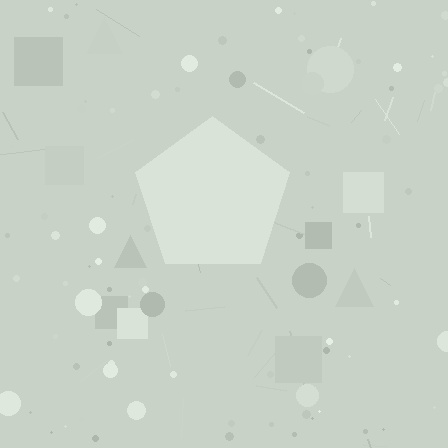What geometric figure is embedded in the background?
A pentagon is embedded in the background.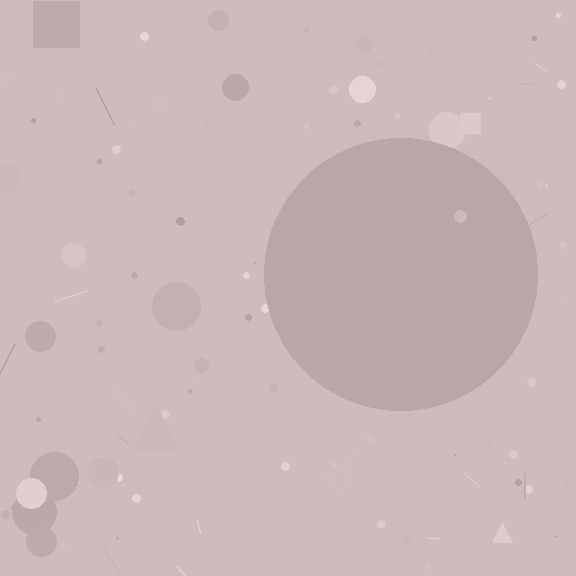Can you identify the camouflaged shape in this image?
The camouflaged shape is a circle.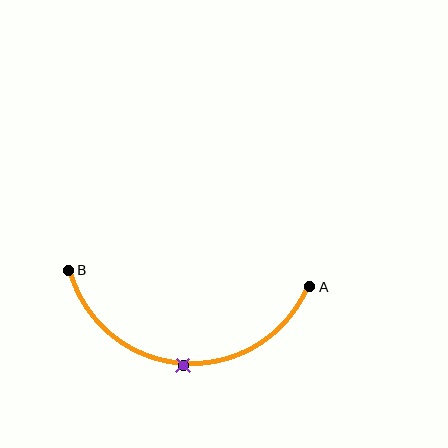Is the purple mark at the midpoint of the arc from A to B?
Yes. The purple mark lies on the arc at equal arc-length from both A and B — it is the arc midpoint.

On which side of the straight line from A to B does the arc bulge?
The arc bulges below the straight line connecting A and B.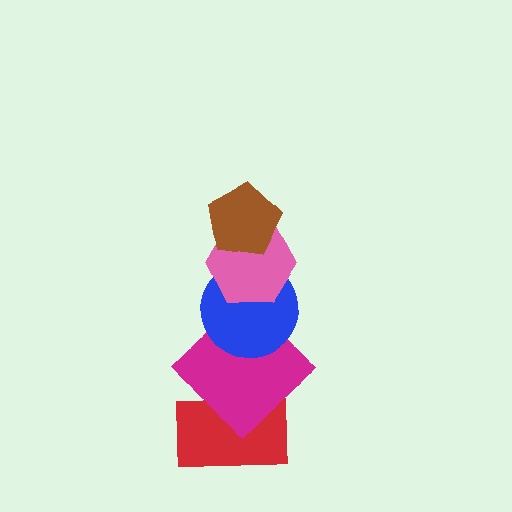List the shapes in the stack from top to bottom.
From top to bottom: the brown pentagon, the pink hexagon, the blue circle, the magenta diamond, the red rectangle.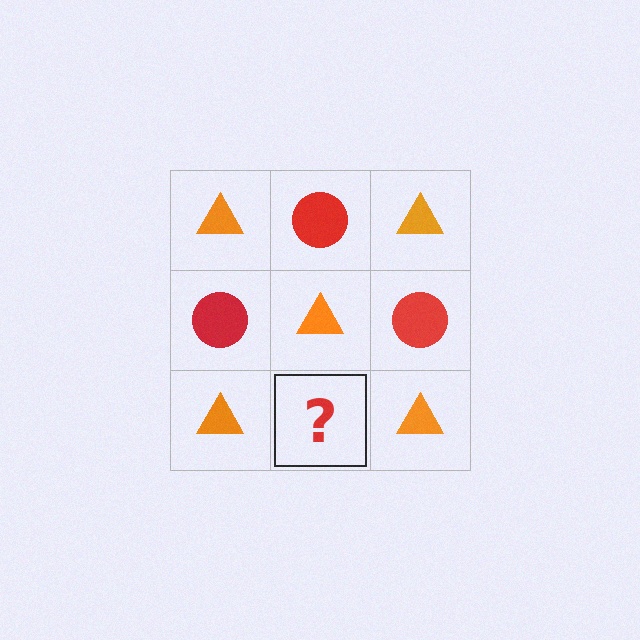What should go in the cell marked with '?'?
The missing cell should contain a red circle.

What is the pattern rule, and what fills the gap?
The rule is that it alternates orange triangle and red circle in a checkerboard pattern. The gap should be filled with a red circle.